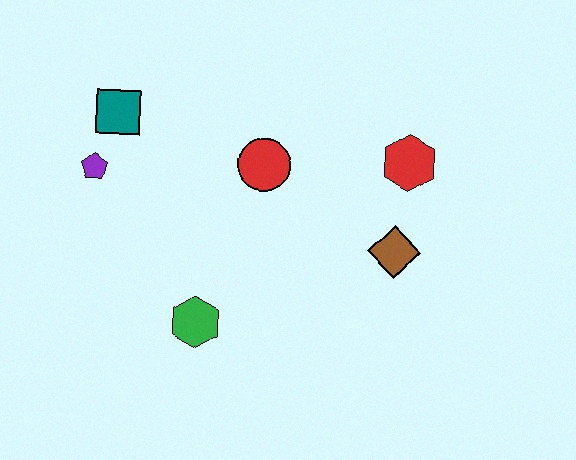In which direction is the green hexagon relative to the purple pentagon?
The green hexagon is below the purple pentagon.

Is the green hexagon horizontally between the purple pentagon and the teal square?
No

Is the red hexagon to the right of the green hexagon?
Yes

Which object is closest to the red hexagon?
The brown diamond is closest to the red hexagon.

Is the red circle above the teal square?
No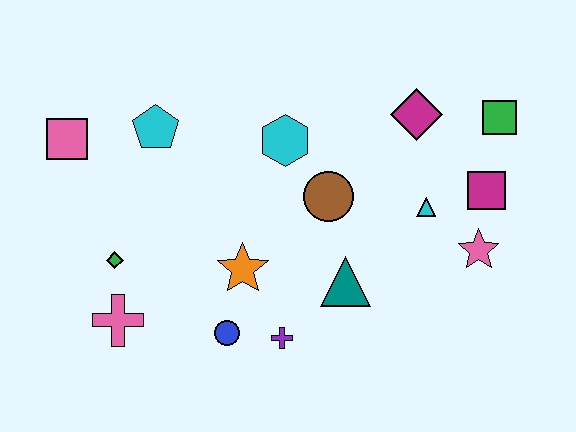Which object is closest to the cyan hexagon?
The brown circle is closest to the cyan hexagon.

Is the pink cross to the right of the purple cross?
No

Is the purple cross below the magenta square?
Yes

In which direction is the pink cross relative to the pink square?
The pink cross is below the pink square.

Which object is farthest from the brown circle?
The pink square is farthest from the brown circle.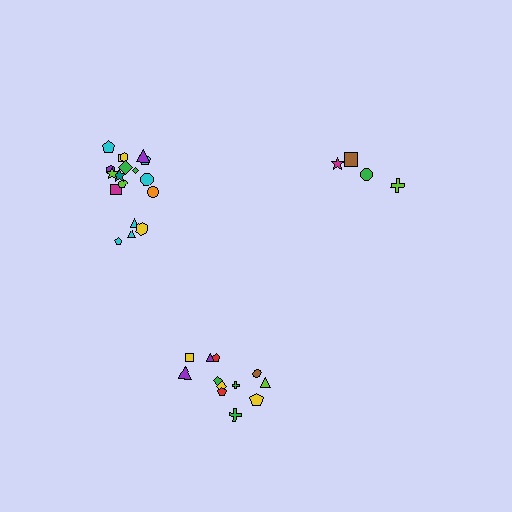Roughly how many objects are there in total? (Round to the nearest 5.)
Roughly 35 objects in total.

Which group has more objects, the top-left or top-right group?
The top-left group.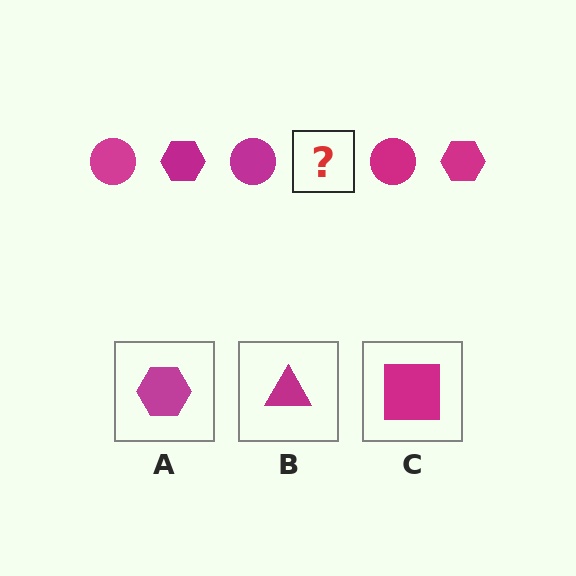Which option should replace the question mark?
Option A.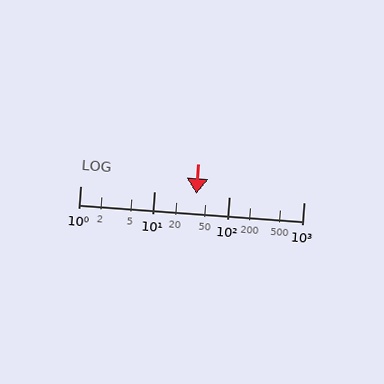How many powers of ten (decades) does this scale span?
The scale spans 3 decades, from 1 to 1000.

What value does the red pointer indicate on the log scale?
The pointer indicates approximately 36.